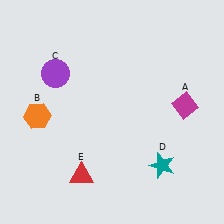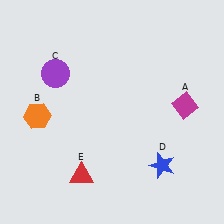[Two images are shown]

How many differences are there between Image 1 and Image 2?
There is 1 difference between the two images.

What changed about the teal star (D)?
In Image 1, D is teal. In Image 2, it changed to blue.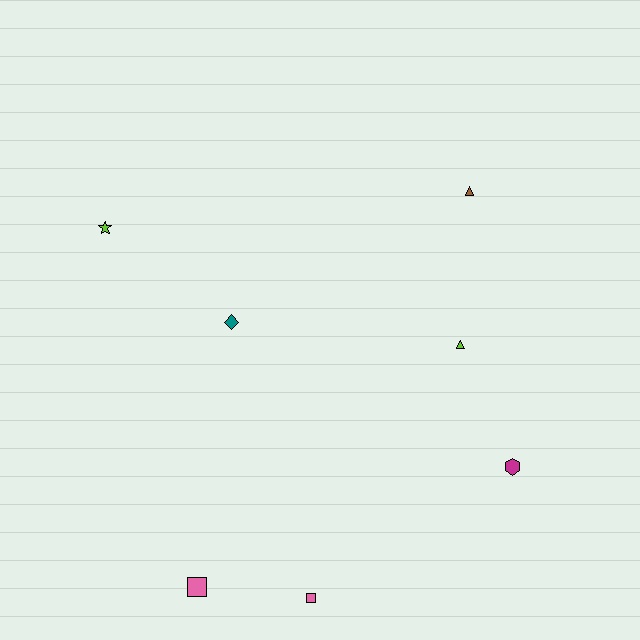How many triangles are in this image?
There are 2 triangles.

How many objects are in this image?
There are 7 objects.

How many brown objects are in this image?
There is 1 brown object.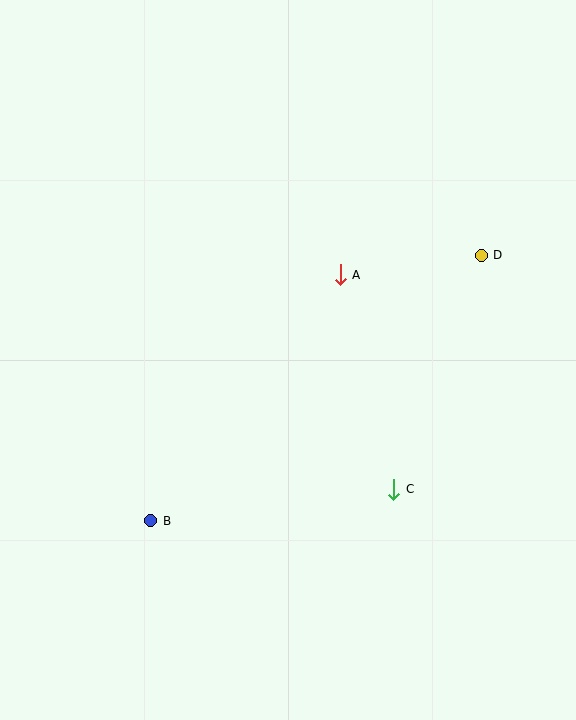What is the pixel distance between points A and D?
The distance between A and D is 142 pixels.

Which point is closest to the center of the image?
Point A at (340, 275) is closest to the center.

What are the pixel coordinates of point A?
Point A is at (340, 275).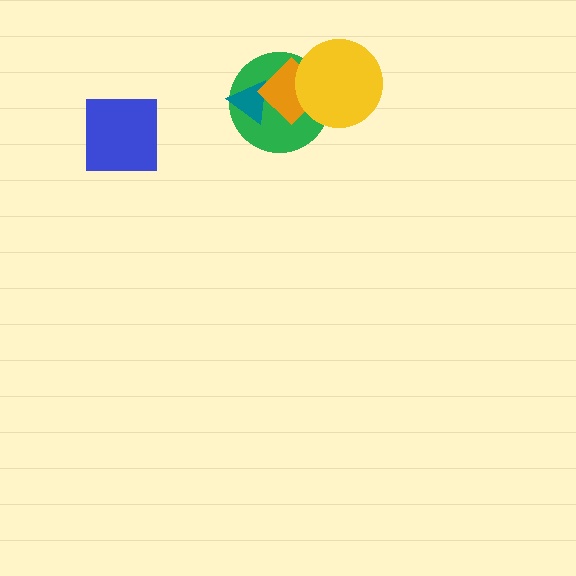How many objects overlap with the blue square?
0 objects overlap with the blue square.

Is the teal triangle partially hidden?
Yes, it is partially covered by another shape.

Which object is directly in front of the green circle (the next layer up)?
The teal triangle is directly in front of the green circle.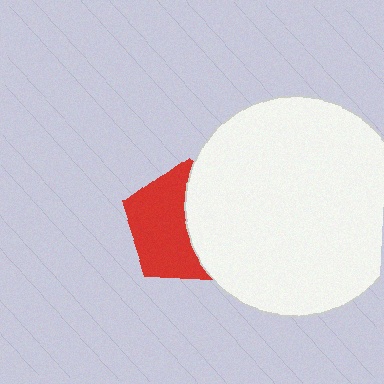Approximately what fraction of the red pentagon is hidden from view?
Roughly 44% of the red pentagon is hidden behind the white circle.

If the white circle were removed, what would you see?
You would see the complete red pentagon.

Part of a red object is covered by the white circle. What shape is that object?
It is a pentagon.